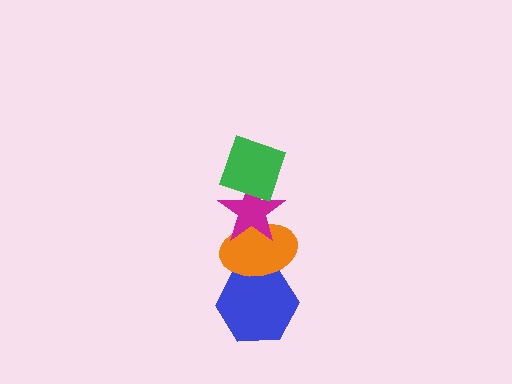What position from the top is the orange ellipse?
The orange ellipse is 3rd from the top.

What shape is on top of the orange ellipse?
The magenta star is on top of the orange ellipse.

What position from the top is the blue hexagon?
The blue hexagon is 4th from the top.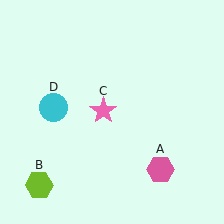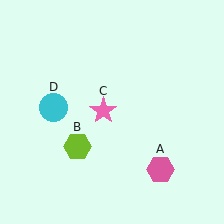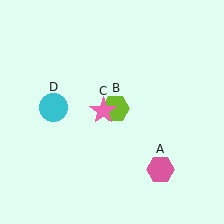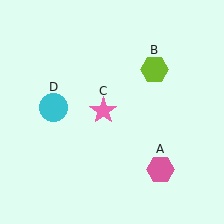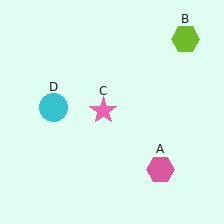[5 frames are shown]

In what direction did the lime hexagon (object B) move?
The lime hexagon (object B) moved up and to the right.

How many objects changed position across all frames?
1 object changed position: lime hexagon (object B).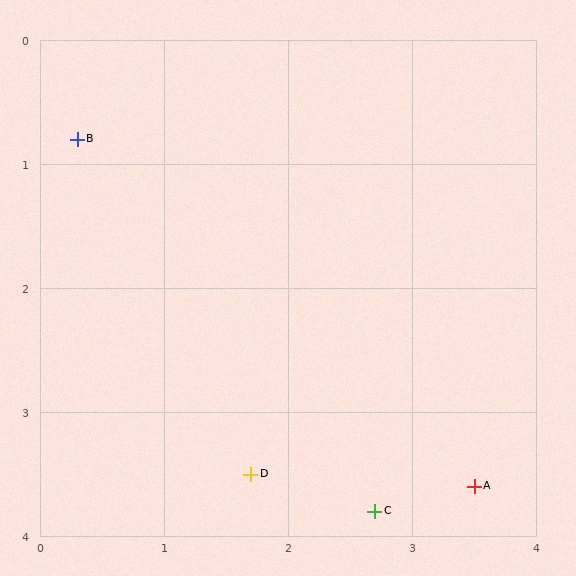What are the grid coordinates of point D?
Point D is at approximately (1.7, 3.5).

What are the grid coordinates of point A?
Point A is at approximately (3.5, 3.6).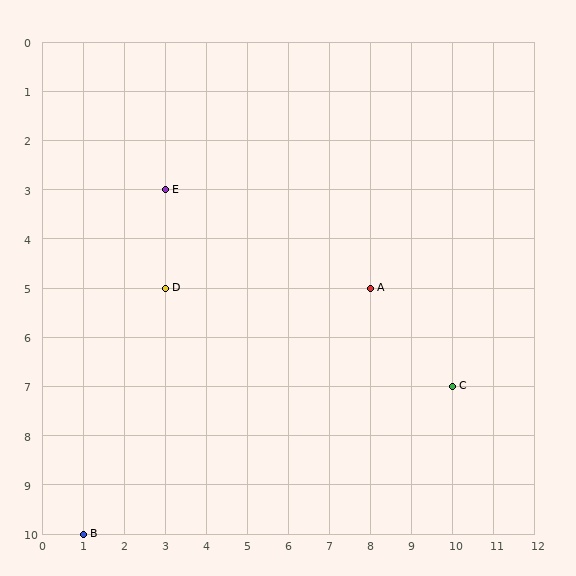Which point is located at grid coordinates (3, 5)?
Point D is at (3, 5).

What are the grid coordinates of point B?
Point B is at grid coordinates (1, 10).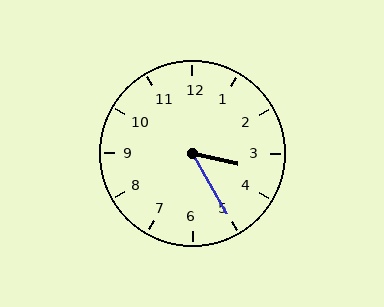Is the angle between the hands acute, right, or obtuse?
It is acute.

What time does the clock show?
3:25.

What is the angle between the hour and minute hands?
Approximately 48 degrees.